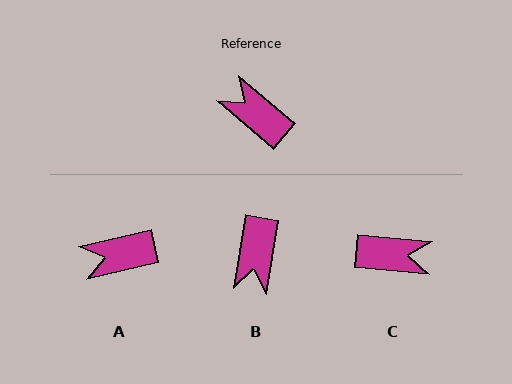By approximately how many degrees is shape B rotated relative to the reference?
Approximately 121 degrees counter-clockwise.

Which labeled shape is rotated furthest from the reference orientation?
C, about 145 degrees away.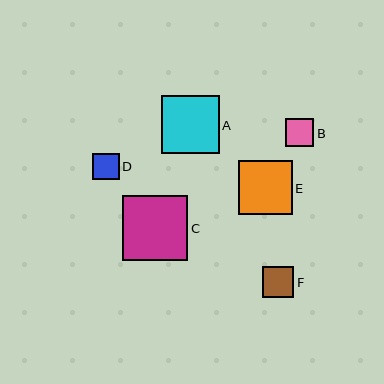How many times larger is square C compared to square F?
Square C is approximately 2.1 times the size of square F.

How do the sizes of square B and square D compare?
Square B and square D are approximately the same size.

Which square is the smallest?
Square D is the smallest with a size of approximately 26 pixels.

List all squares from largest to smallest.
From largest to smallest: C, A, E, F, B, D.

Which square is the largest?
Square C is the largest with a size of approximately 65 pixels.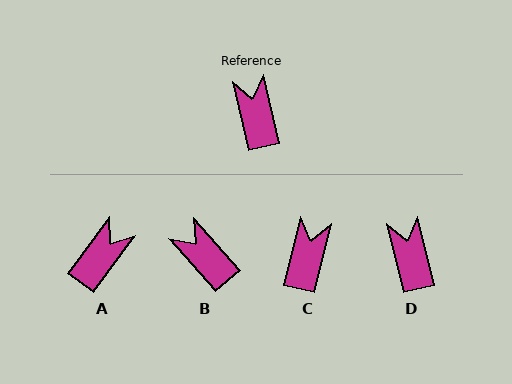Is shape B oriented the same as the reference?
No, it is off by about 28 degrees.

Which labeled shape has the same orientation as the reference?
D.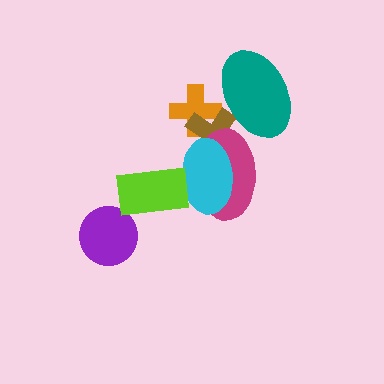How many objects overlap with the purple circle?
0 objects overlap with the purple circle.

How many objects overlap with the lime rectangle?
1 object overlaps with the lime rectangle.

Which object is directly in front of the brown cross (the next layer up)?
The teal ellipse is directly in front of the brown cross.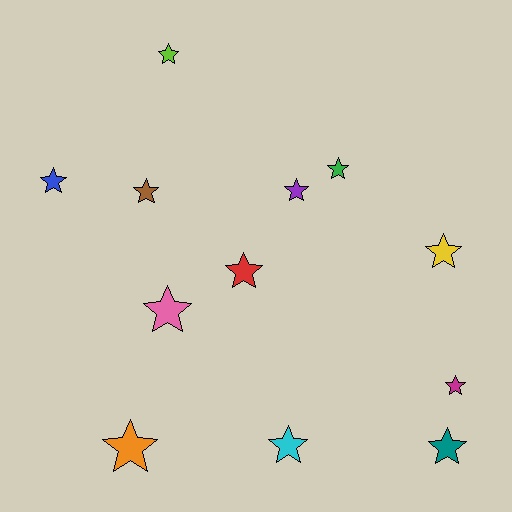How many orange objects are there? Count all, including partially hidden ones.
There is 1 orange object.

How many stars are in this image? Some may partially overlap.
There are 12 stars.